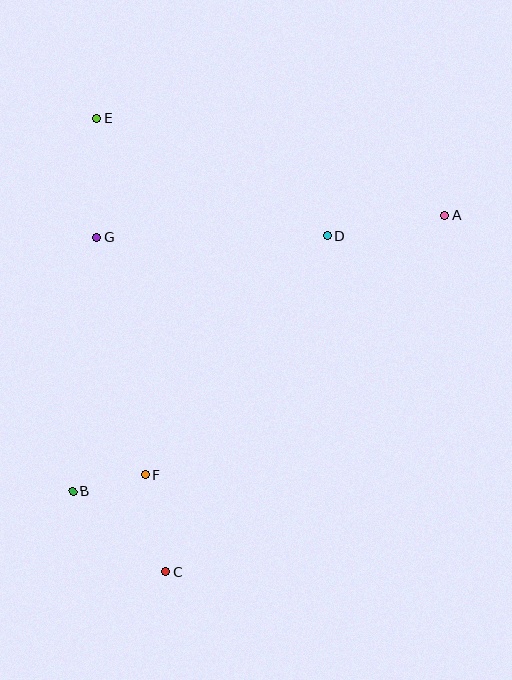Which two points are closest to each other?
Points B and F are closest to each other.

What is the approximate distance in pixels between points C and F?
The distance between C and F is approximately 99 pixels.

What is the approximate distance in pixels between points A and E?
The distance between A and E is approximately 361 pixels.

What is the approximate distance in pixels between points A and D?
The distance between A and D is approximately 119 pixels.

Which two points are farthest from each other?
Points A and B are farthest from each other.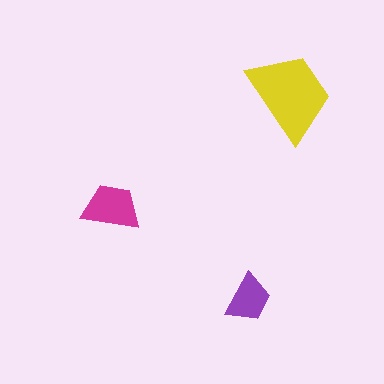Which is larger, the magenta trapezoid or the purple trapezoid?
The magenta one.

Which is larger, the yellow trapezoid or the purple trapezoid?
The yellow one.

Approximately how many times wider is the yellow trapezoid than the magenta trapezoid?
About 1.5 times wider.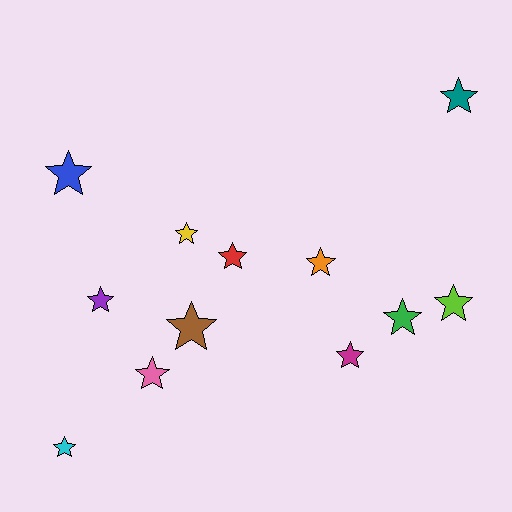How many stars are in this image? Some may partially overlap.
There are 12 stars.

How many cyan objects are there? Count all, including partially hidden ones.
There is 1 cyan object.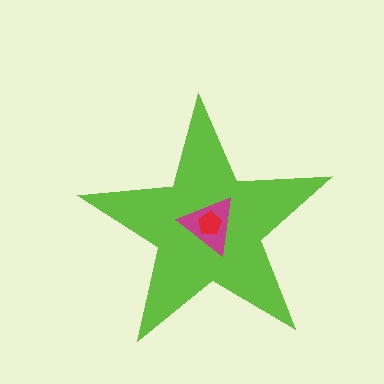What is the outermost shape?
The lime star.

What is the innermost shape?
The red pentagon.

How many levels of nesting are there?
3.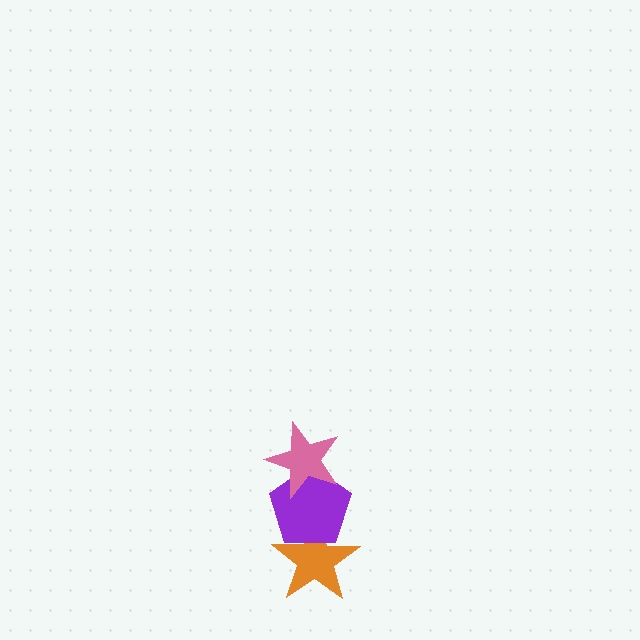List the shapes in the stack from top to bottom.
From top to bottom: the pink star, the purple pentagon, the orange star.